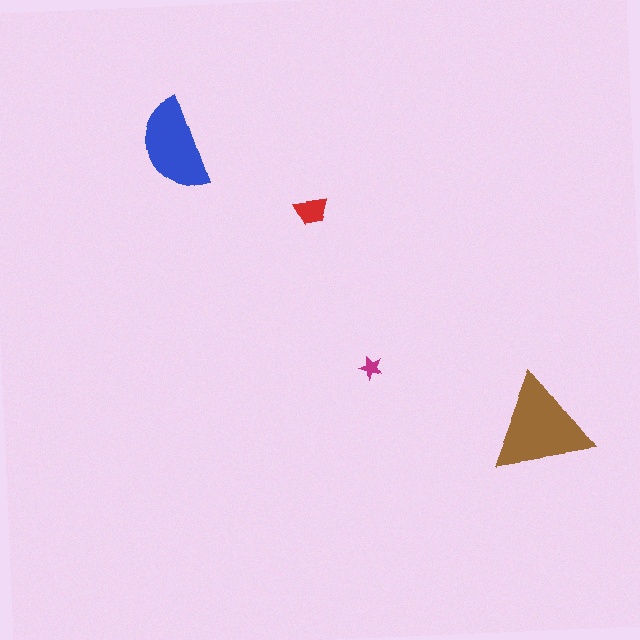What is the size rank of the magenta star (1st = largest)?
4th.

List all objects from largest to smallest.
The brown triangle, the blue semicircle, the red trapezoid, the magenta star.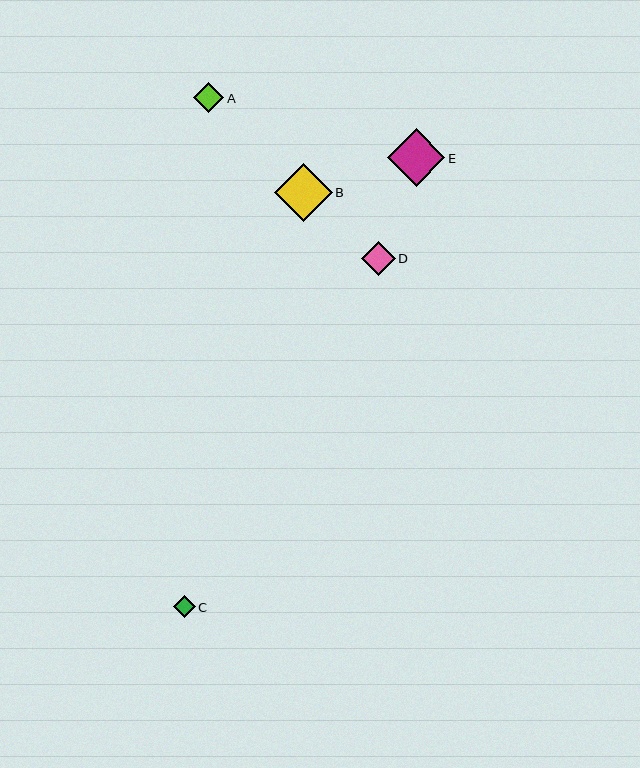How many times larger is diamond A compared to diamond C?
Diamond A is approximately 1.4 times the size of diamond C.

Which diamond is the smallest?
Diamond C is the smallest with a size of approximately 22 pixels.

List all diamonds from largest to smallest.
From largest to smallest: B, E, D, A, C.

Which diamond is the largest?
Diamond B is the largest with a size of approximately 58 pixels.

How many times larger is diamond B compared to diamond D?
Diamond B is approximately 1.7 times the size of diamond D.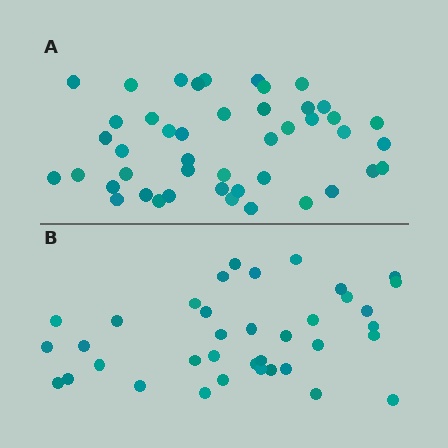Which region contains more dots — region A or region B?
Region A (the top region) has more dots.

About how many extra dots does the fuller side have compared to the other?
Region A has roughly 8 or so more dots than region B.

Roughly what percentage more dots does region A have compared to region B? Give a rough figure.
About 20% more.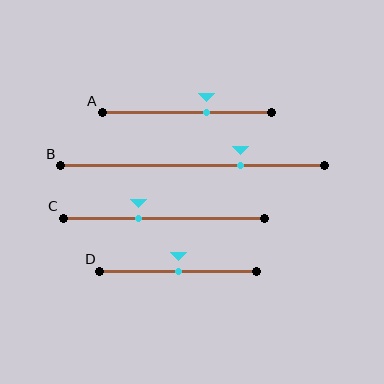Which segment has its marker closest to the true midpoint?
Segment D has its marker closest to the true midpoint.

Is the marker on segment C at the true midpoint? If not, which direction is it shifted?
No, the marker on segment C is shifted to the left by about 13% of the segment length.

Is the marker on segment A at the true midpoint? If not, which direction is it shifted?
No, the marker on segment A is shifted to the right by about 12% of the segment length.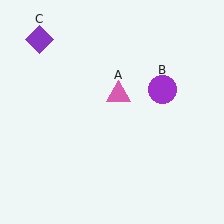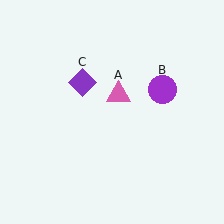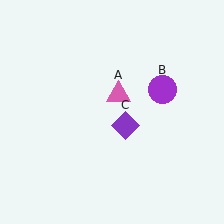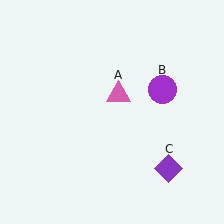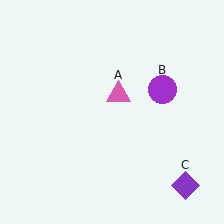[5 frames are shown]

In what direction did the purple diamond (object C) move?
The purple diamond (object C) moved down and to the right.